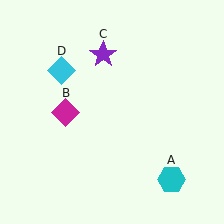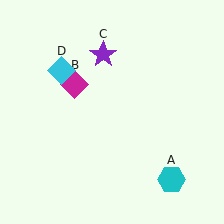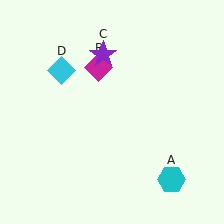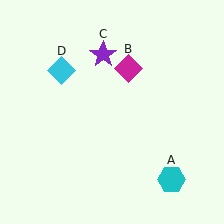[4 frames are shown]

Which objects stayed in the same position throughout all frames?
Cyan hexagon (object A) and purple star (object C) and cyan diamond (object D) remained stationary.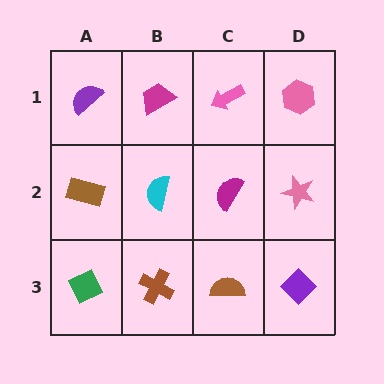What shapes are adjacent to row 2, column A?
A purple semicircle (row 1, column A), a green diamond (row 3, column A), a cyan semicircle (row 2, column B).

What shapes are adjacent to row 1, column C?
A magenta semicircle (row 2, column C), a magenta trapezoid (row 1, column B), a pink hexagon (row 1, column D).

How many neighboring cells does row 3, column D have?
2.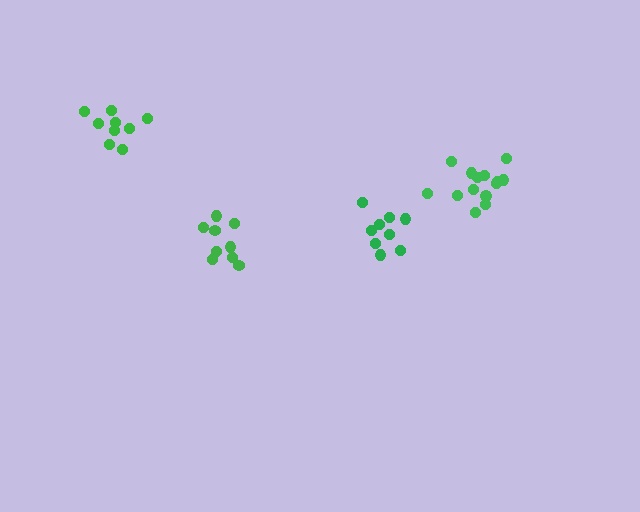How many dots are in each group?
Group 1: 14 dots, Group 2: 9 dots, Group 3: 9 dots, Group 4: 9 dots (41 total).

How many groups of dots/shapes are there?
There are 4 groups.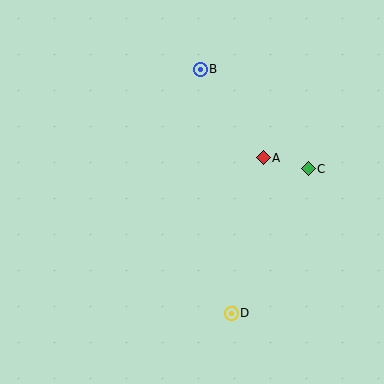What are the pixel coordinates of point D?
Point D is at (231, 313).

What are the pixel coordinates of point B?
Point B is at (200, 69).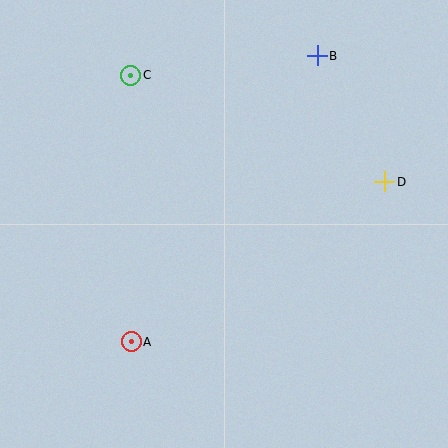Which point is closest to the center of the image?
Point A at (131, 342) is closest to the center.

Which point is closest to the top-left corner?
Point C is closest to the top-left corner.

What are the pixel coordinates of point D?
Point D is at (385, 182).